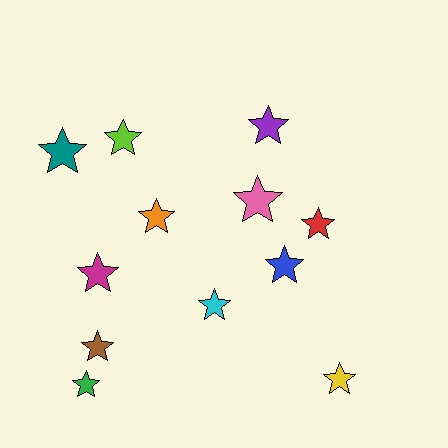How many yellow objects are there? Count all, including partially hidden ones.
There is 1 yellow object.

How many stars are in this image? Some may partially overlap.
There are 12 stars.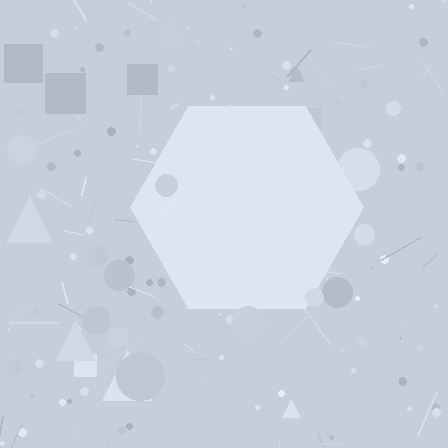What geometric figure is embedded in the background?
A hexagon is embedded in the background.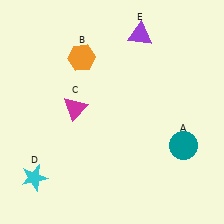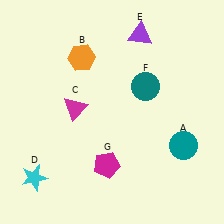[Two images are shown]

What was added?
A teal circle (F), a magenta pentagon (G) were added in Image 2.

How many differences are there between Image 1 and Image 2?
There are 2 differences between the two images.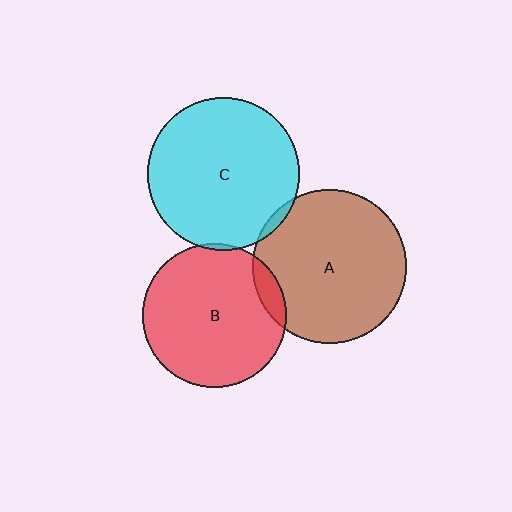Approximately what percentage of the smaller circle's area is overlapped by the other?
Approximately 5%.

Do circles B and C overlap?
Yes.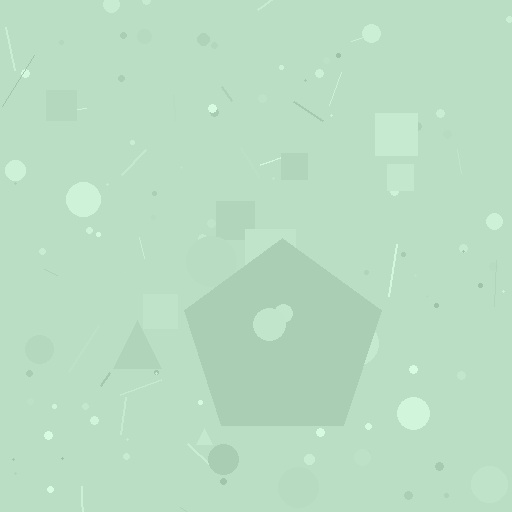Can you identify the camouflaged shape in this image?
The camouflaged shape is a pentagon.